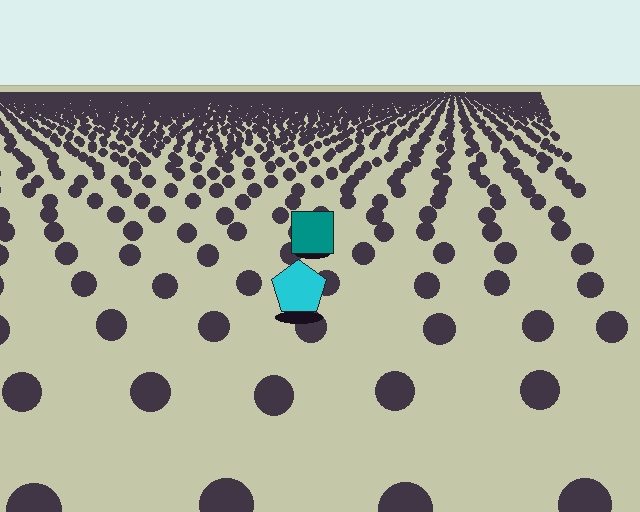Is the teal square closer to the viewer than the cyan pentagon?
No. The cyan pentagon is closer — you can tell from the texture gradient: the ground texture is coarser near it.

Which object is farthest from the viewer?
The teal square is farthest from the viewer. It appears smaller and the ground texture around it is denser.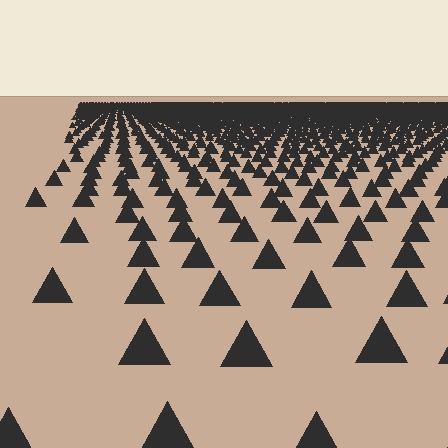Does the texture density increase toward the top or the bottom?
Density increases toward the top.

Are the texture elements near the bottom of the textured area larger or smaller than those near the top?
Larger. Near the bottom, elements are closer to the viewer and appear at a bigger on-screen size.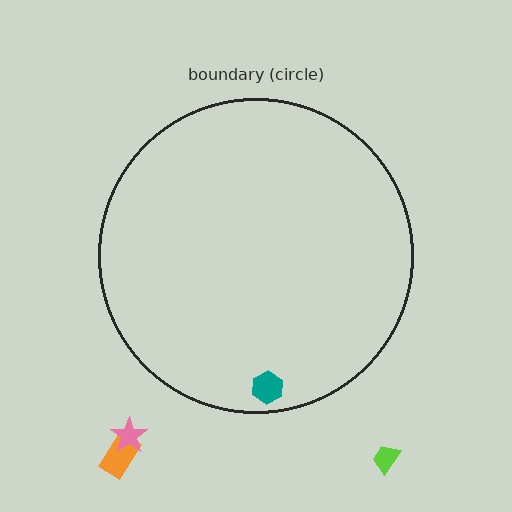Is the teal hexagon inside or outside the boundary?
Inside.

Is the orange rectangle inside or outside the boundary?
Outside.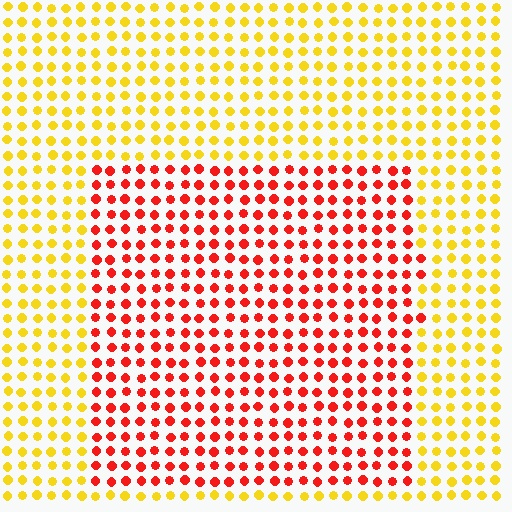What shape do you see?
I see a rectangle.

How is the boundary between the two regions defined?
The boundary is defined purely by a slight shift in hue (about 52 degrees). Spacing, size, and orientation are identical on both sides.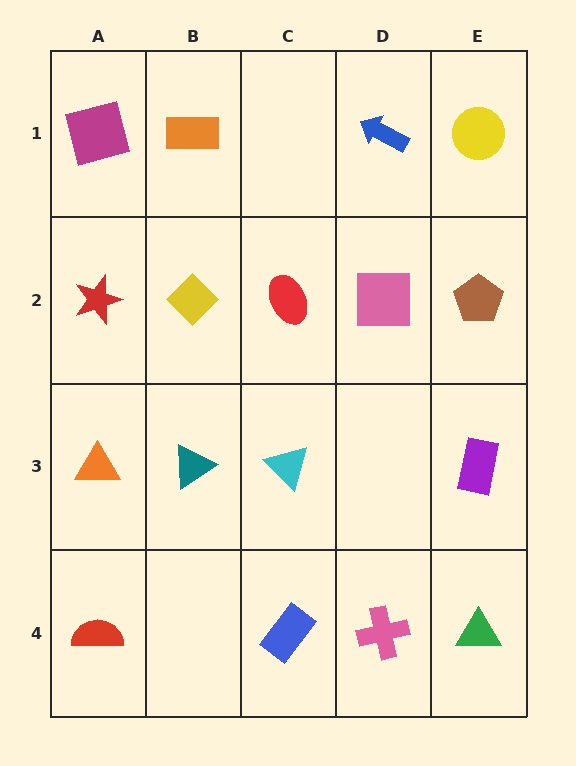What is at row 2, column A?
A red star.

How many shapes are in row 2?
5 shapes.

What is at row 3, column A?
An orange triangle.